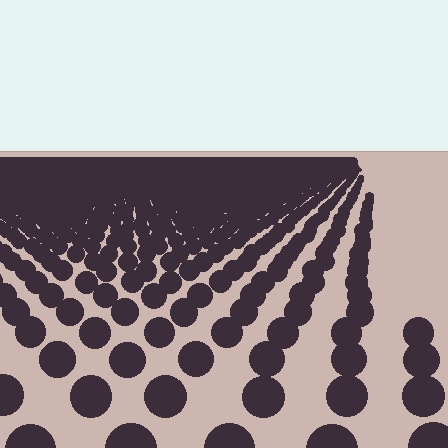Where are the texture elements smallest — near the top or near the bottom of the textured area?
Near the top.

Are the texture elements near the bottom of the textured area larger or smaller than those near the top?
Larger. Near the bottom, elements are closer to the viewer and appear at a bigger on-screen size.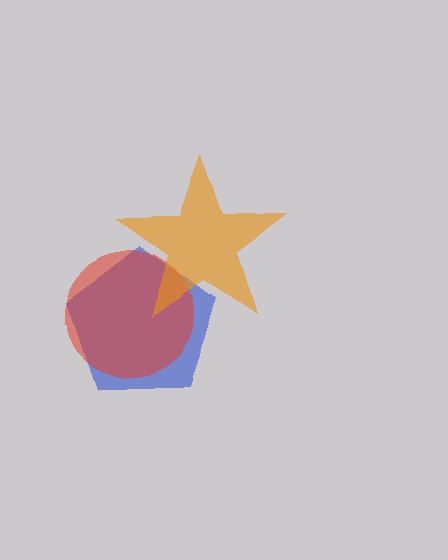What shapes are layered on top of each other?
The layered shapes are: a blue pentagon, a red circle, an orange star.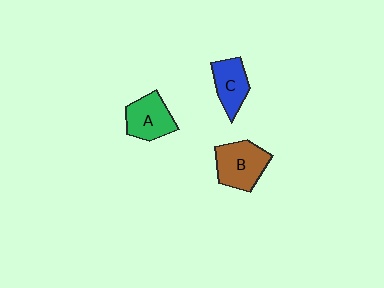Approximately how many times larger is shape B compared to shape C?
Approximately 1.3 times.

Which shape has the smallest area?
Shape C (blue).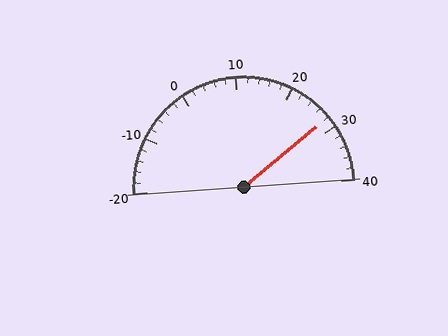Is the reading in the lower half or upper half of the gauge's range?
The reading is in the upper half of the range (-20 to 40).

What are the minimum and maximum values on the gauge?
The gauge ranges from -20 to 40.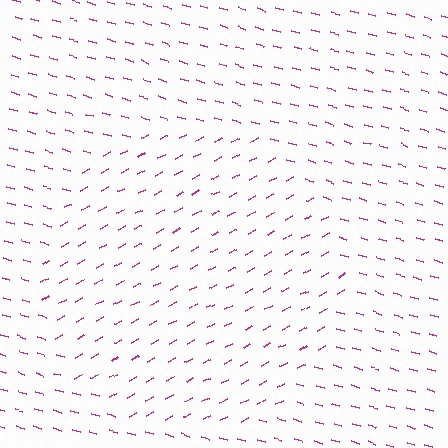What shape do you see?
I see a circle.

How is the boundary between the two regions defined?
The boundary is defined purely by a change in line orientation (approximately 45 degrees difference). All lines are the same color and thickness.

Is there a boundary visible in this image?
Yes, there is a texture boundary formed by a change in line orientation.